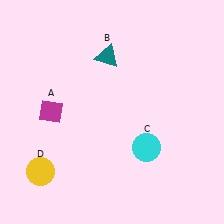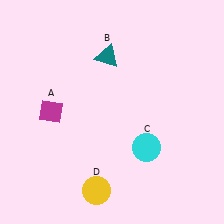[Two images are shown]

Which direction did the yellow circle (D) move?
The yellow circle (D) moved right.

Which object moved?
The yellow circle (D) moved right.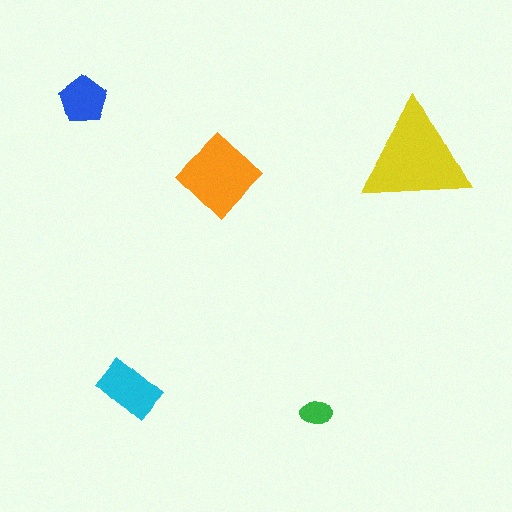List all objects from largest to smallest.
The yellow triangle, the orange diamond, the cyan rectangle, the blue pentagon, the green ellipse.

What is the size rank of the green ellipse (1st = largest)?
5th.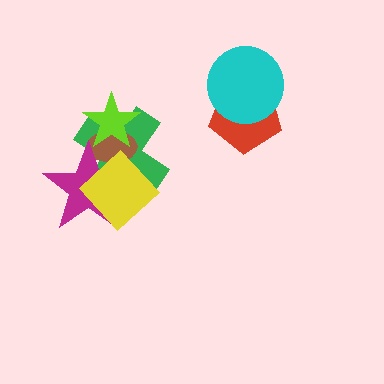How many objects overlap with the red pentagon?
1 object overlaps with the red pentagon.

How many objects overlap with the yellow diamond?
3 objects overlap with the yellow diamond.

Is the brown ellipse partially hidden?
Yes, it is partially covered by another shape.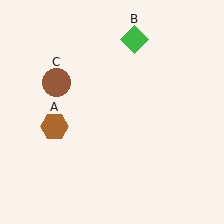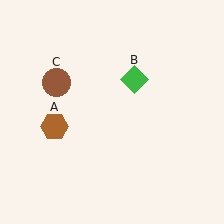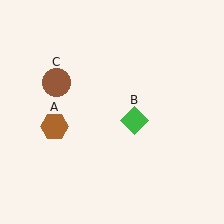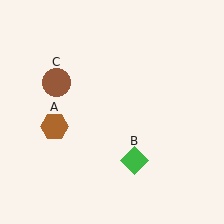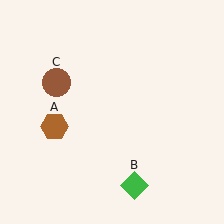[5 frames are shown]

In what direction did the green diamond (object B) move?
The green diamond (object B) moved down.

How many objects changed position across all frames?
1 object changed position: green diamond (object B).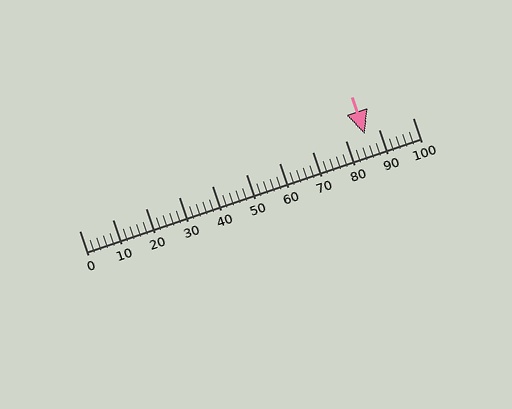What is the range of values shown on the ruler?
The ruler shows values from 0 to 100.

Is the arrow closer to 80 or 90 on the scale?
The arrow is closer to 90.